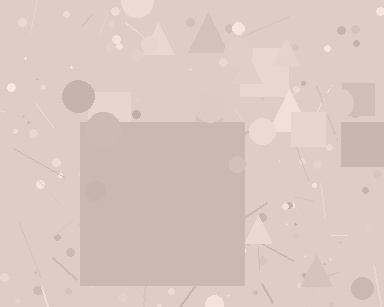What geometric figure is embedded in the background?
A square is embedded in the background.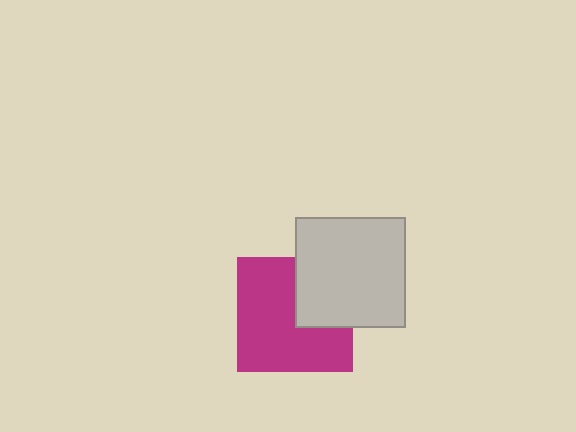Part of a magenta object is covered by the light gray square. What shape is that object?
It is a square.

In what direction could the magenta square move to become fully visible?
The magenta square could move toward the lower-left. That would shift it out from behind the light gray square entirely.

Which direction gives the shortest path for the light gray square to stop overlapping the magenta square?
Moving toward the upper-right gives the shortest separation.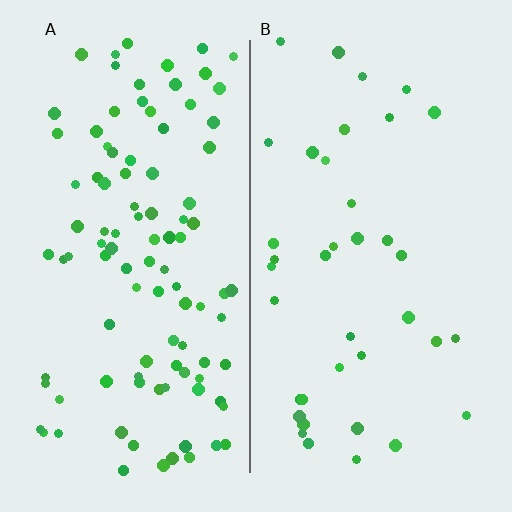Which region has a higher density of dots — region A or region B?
A (the left).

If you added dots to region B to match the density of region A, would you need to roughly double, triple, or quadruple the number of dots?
Approximately triple.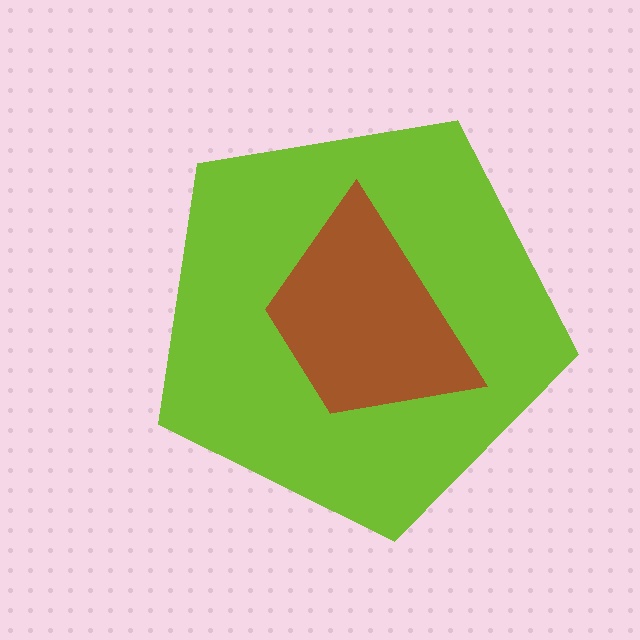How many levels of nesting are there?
2.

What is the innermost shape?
The brown trapezoid.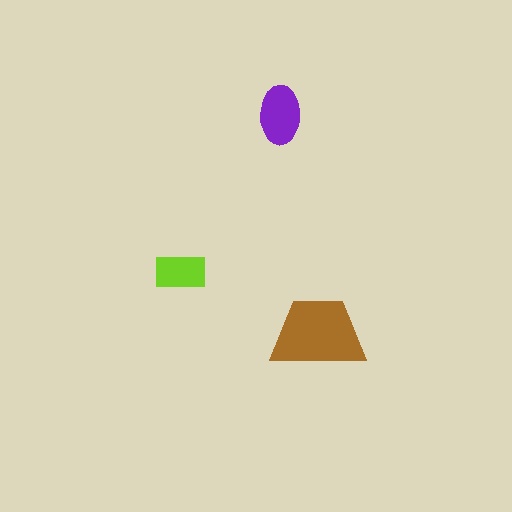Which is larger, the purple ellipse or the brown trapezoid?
The brown trapezoid.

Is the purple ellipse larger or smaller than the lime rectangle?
Larger.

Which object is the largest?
The brown trapezoid.